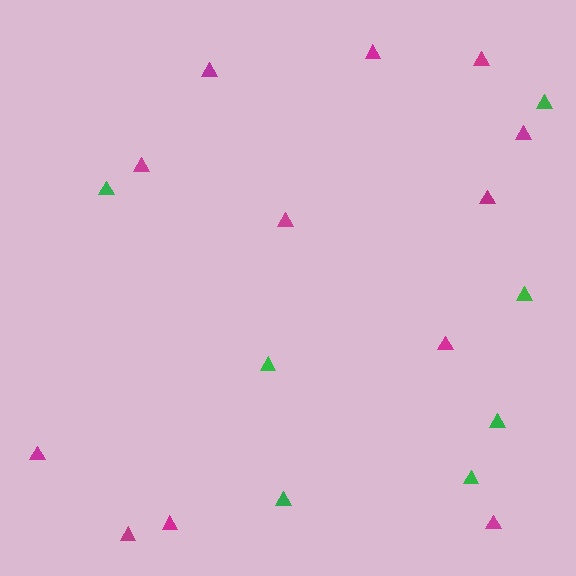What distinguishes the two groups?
There are 2 groups: one group of magenta triangles (12) and one group of green triangles (7).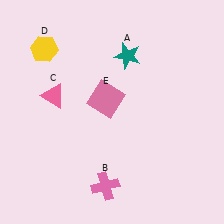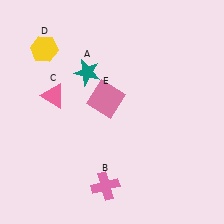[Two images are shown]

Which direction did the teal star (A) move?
The teal star (A) moved left.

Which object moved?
The teal star (A) moved left.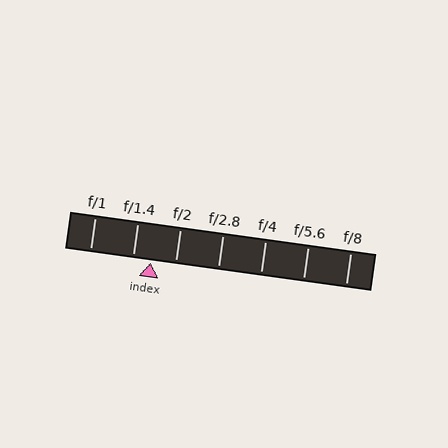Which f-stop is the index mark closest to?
The index mark is closest to f/1.4.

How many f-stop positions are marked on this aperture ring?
There are 7 f-stop positions marked.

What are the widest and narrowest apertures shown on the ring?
The widest aperture shown is f/1 and the narrowest is f/8.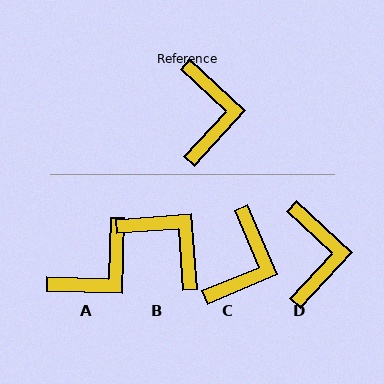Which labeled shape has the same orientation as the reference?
D.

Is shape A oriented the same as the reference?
No, it is off by about 49 degrees.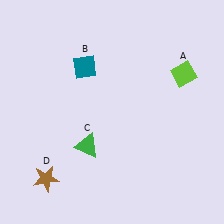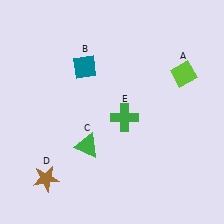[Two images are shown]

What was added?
A green cross (E) was added in Image 2.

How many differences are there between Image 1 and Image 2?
There is 1 difference between the two images.